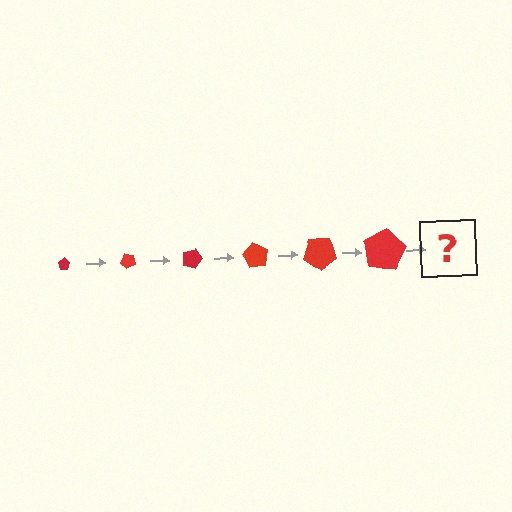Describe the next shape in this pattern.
It should be a pentagon, larger than the previous one and rotated 270 degrees from the start.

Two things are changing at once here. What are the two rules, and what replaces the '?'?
The two rules are that the pentagon grows larger each step and it rotates 45 degrees each step. The '?' should be a pentagon, larger than the previous one and rotated 270 degrees from the start.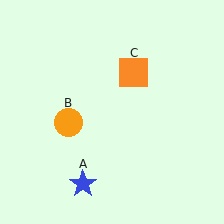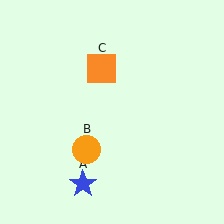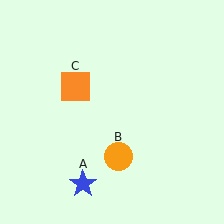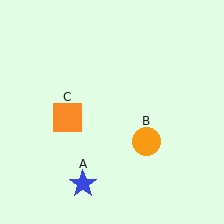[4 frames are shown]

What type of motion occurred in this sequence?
The orange circle (object B), orange square (object C) rotated counterclockwise around the center of the scene.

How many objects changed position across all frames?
2 objects changed position: orange circle (object B), orange square (object C).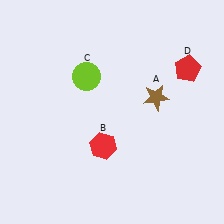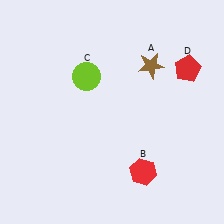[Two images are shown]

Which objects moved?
The objects that moved are: the brown star (A), the red hexagon (B).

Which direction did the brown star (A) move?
The brown star (A) moved up.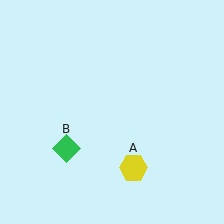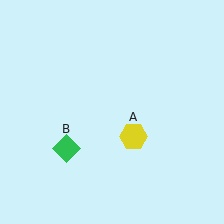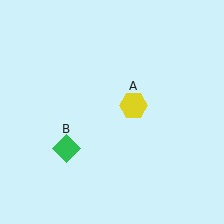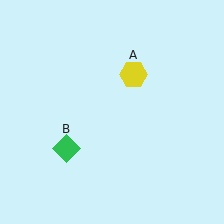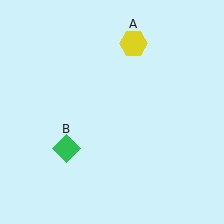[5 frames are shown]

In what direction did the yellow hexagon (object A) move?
The yellow hexagon (object A) moved up.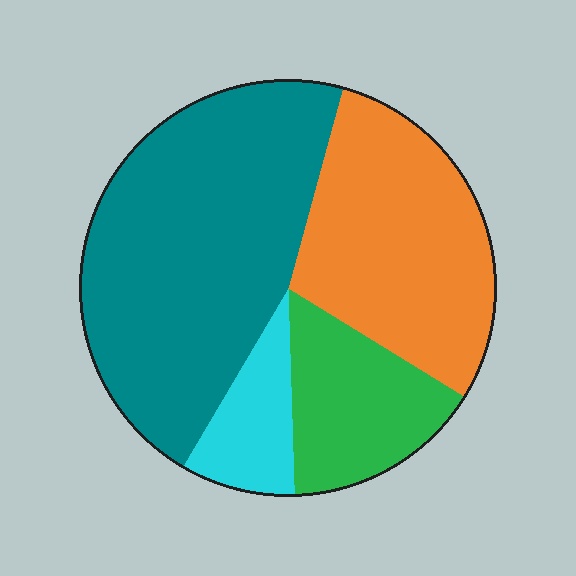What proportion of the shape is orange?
Orange takes up about one third (1/3) of the shape.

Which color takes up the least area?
Cyan, at roughly 10%.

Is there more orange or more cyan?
Orange.